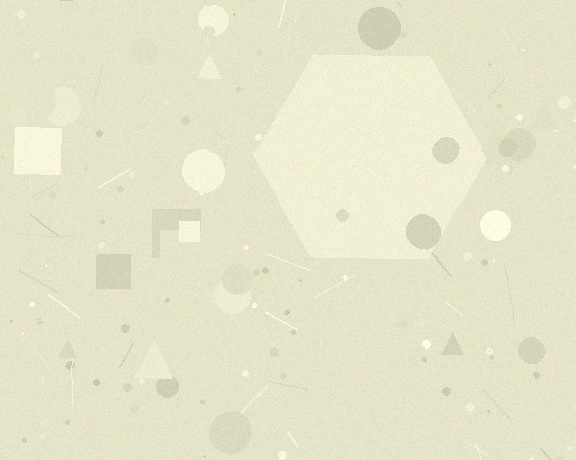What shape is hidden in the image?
A hexagon is hidden in the image.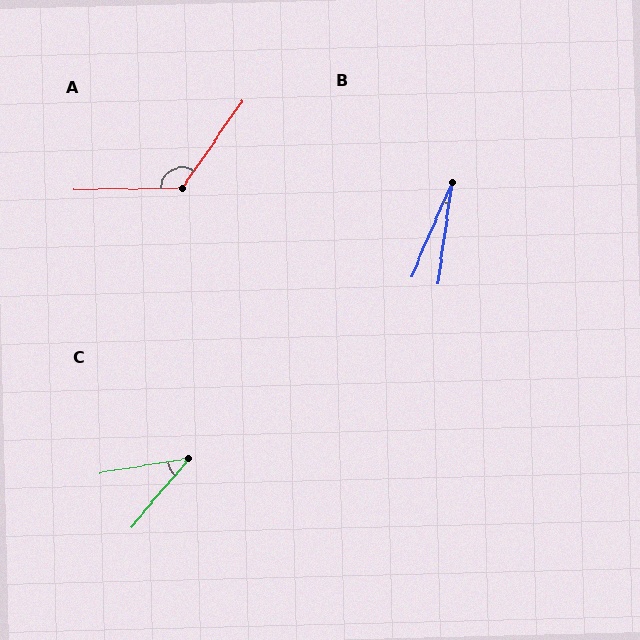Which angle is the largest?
A, at approximately 125 degrees.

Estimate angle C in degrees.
Approximately 41 degrees.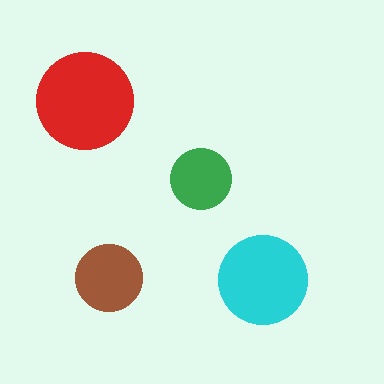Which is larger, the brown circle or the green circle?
The brown one.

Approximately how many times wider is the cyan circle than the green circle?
About 1.5 times wider.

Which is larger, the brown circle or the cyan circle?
The cyan one.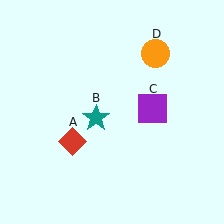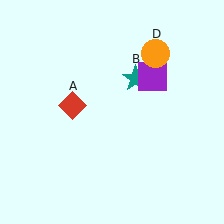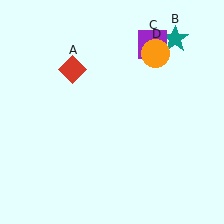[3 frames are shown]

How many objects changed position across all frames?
3 objects changed position: red diamond (object A), teal star (object B), purple square (object C).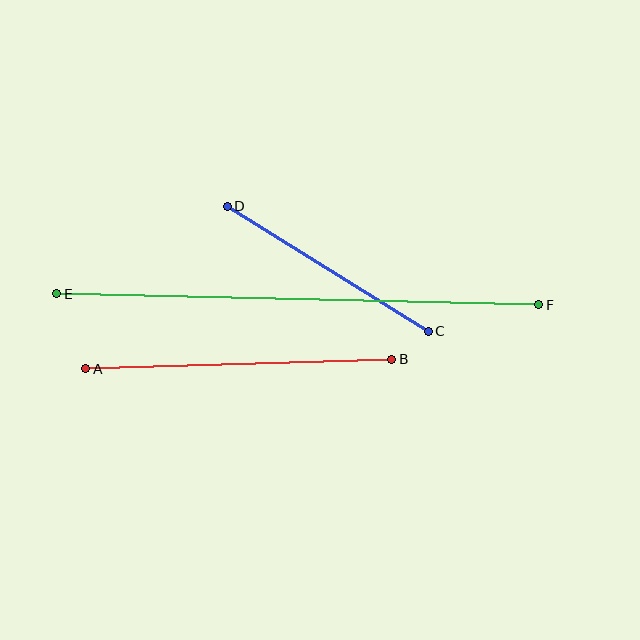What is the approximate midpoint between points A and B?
The midpoint is at approximately (239, 364) pixels.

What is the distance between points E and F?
The distance is approximately 482 pixels.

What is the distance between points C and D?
The distance is approximately 237 pixels.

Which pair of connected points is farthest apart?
Points E and F are farthest apart.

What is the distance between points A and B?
The distance is approximately 306 pixels.